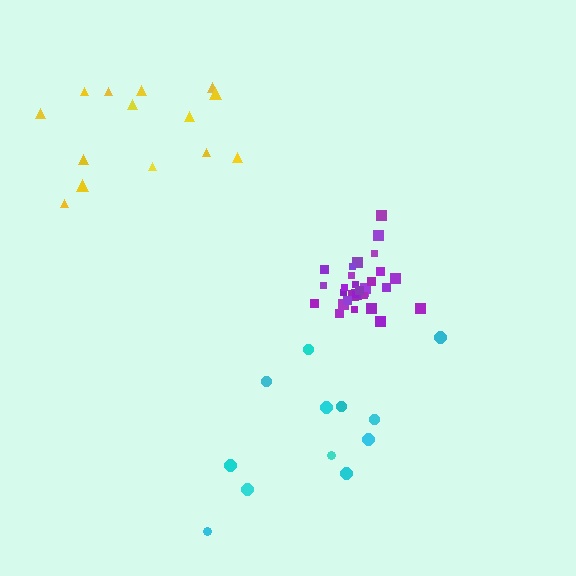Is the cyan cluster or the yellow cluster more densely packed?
Yellow.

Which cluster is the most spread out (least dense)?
Cyan.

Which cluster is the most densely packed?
Purple.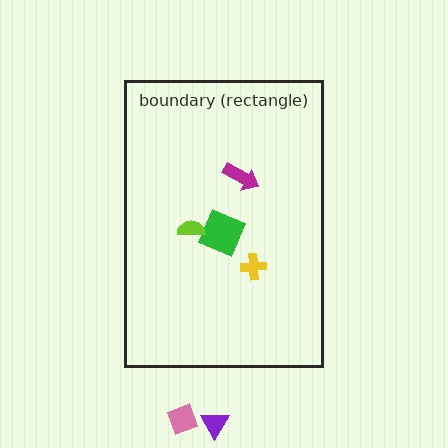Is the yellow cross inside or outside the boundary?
Inside.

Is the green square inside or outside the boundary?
Inside.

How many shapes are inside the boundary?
4 inside, 2 outside.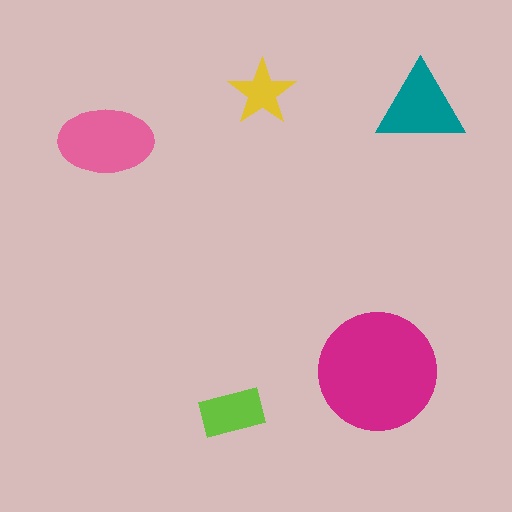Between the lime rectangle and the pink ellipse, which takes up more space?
The pink ellipse.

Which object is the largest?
The magenta circle.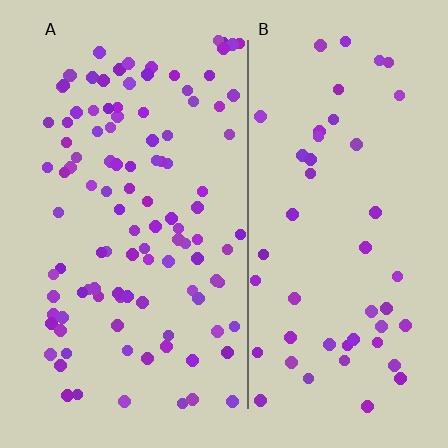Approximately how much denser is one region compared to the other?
Approximately 2.2× — region A over region B.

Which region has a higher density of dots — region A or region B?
A (the left).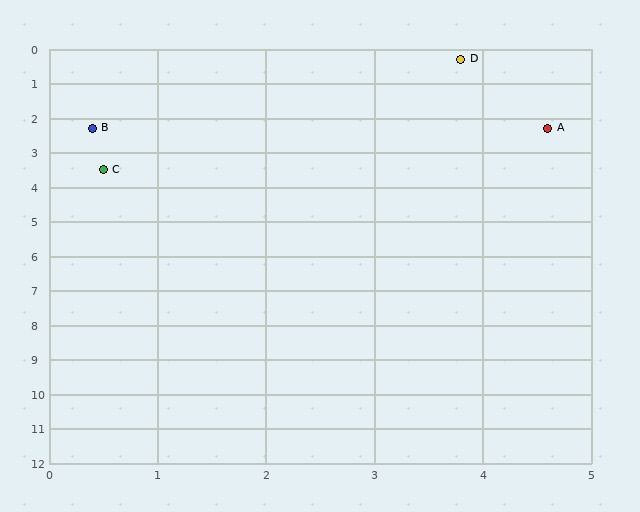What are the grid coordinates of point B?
Point B is at approximately (0.4, 2.3).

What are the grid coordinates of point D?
Point D is at approximately (3.8, 0.3).